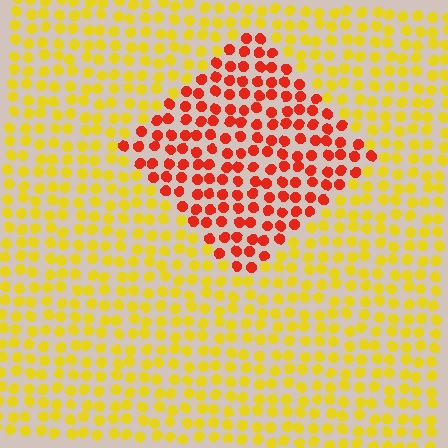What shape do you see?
I see a diamond.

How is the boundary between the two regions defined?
The boundary is defined purely by a slight shift in hue (about 52 degrees). Spacing, size, and orientation are identical on both sides.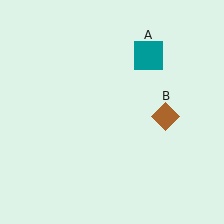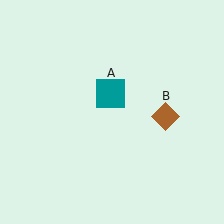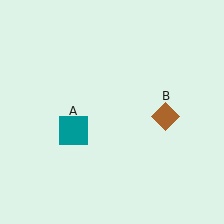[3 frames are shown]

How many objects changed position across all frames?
1 object changed position: teal square (object A).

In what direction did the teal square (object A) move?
The teal square (object A) moved down and to the left.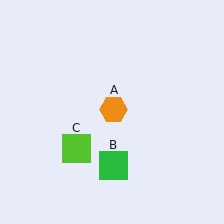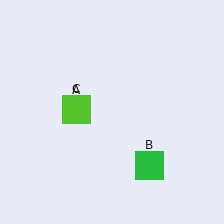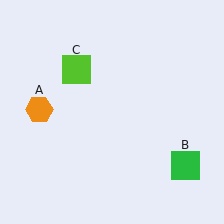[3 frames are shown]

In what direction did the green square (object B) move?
The green square (object B) moved right.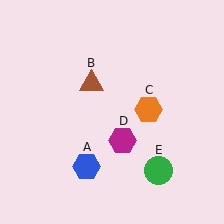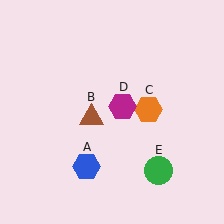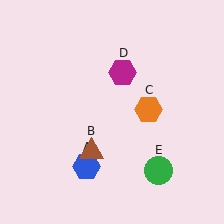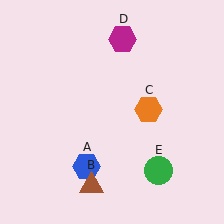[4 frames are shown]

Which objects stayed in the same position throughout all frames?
Blue hexagon (object A) and orange hexagon (object C) and green circle (object E) remained stationary.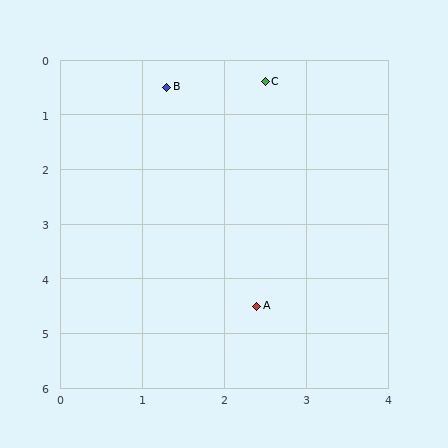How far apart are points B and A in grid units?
Points B and A are about 4.1 grid units apart.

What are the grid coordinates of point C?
Point C is at approximately (2.5, 0.4).